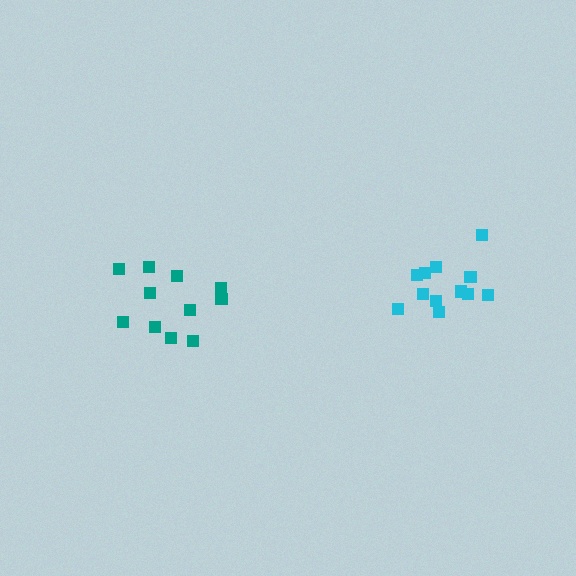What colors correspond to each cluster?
The clusters are colored: teal, cyan.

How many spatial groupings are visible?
There are 2 spatial groupings.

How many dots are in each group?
Group 1: 11 dots, Group 2: 12 dots (23 total).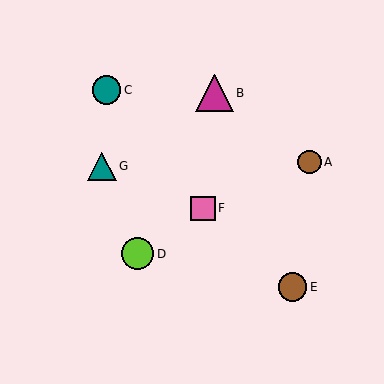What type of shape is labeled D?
Shape D is a lime circle.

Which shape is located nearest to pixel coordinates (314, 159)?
The brown circle (labeled A) at (309, 162) is nearest to that location.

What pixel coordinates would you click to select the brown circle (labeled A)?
Click at (309, 162) to select the brown circle A.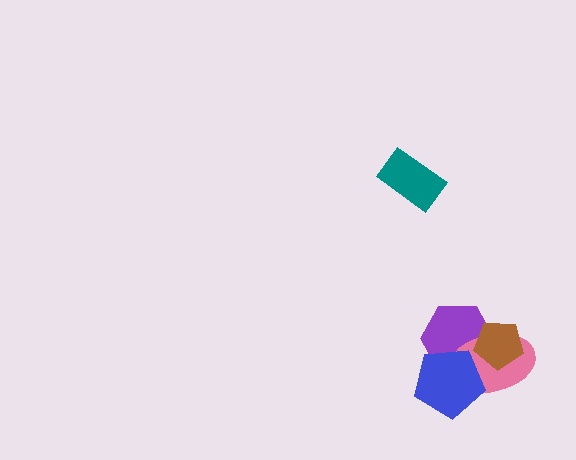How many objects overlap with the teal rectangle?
0 objects overlap with the teal rectangle.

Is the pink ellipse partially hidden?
Yes, it is partially covered by another shape.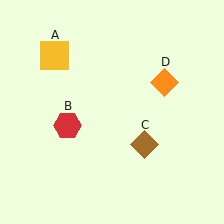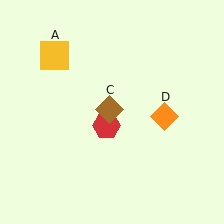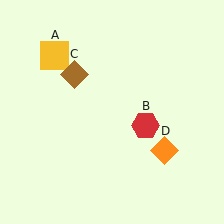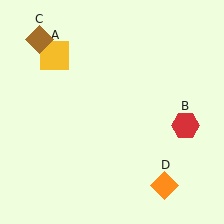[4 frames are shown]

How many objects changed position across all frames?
3 objects changed position: red hexagon (object B), brown diamond (object C), orange diamond (object D).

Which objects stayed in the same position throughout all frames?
Yellow square (object A) remained stationary.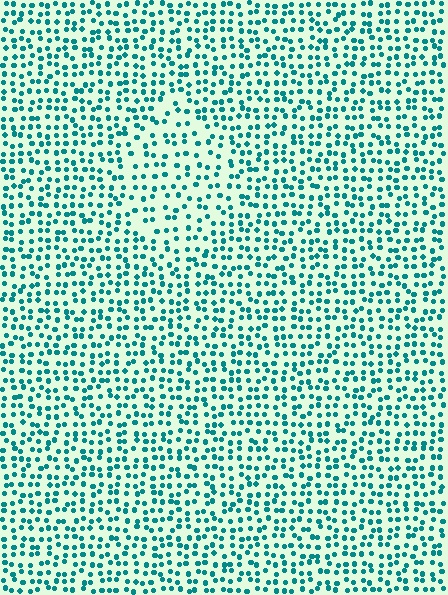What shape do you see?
I see a diamond.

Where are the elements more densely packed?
The elements are more densely packed outside the diamond boundary.